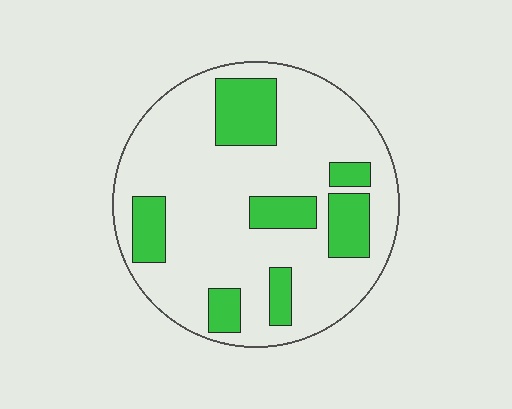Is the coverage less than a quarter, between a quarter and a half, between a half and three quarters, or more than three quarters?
Less than a quarter.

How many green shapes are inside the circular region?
7.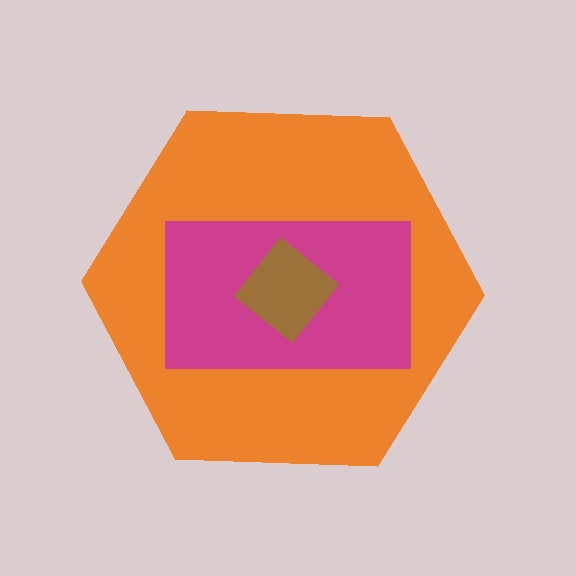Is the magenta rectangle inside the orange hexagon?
Yes.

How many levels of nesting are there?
3.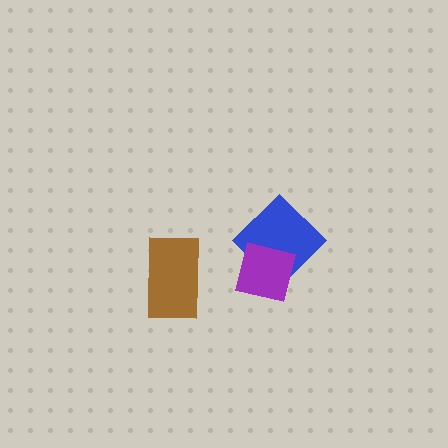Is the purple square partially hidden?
No, no other shape covers it.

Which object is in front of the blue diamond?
The purple square is in front of the blue diamond.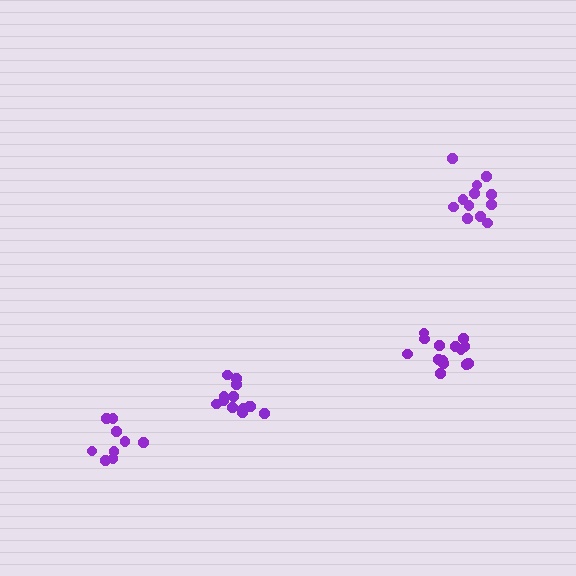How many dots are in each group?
Group 1: 9 dots, Group 2: 12 dots, Group 3: 14 dots, Group 4: 13 dots (48 total).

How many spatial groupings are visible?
There are 4 spatial groupings.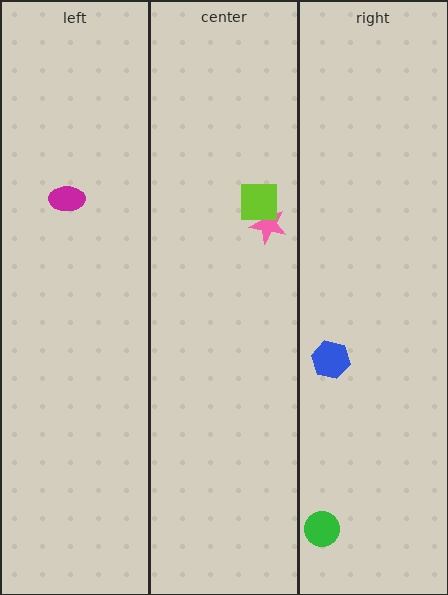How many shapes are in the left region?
1.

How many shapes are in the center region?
2.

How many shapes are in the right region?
2.